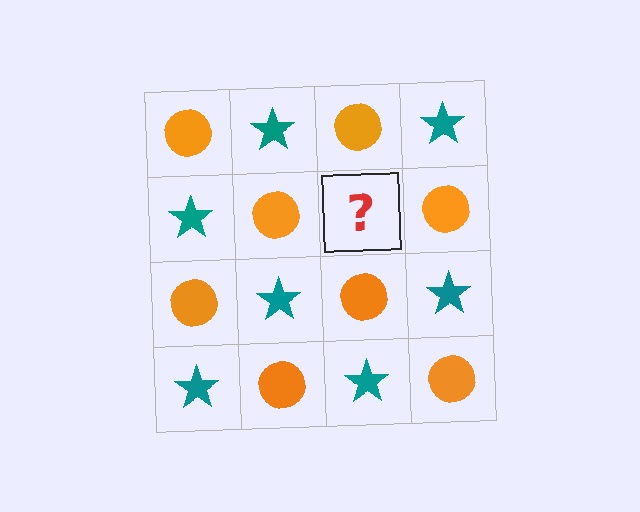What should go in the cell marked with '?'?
The missing cell should contain a teal star.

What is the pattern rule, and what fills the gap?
The rule is that it alternates orange circle and teal star in a checkerboard pattern. The gap should be filled with a teal star.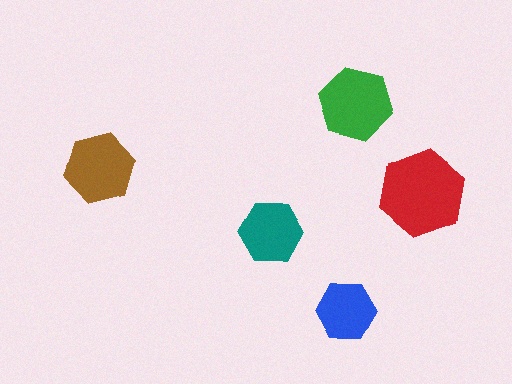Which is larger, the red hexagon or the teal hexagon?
The red one.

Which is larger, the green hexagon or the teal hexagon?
The green one.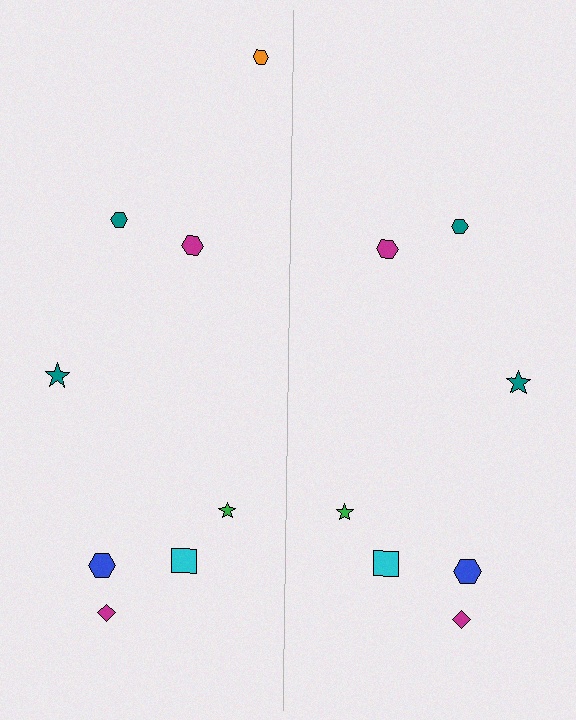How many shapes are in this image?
There are 15 shapes in this image.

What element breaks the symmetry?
A orange hexagon is missing from the right side.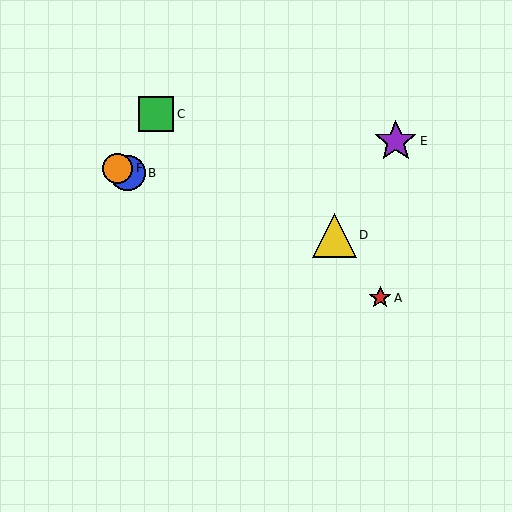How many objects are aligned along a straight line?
3 objects (A, B, F) are aligned along a straight line.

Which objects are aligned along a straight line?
Objects A, B, F are aligned along a straight line.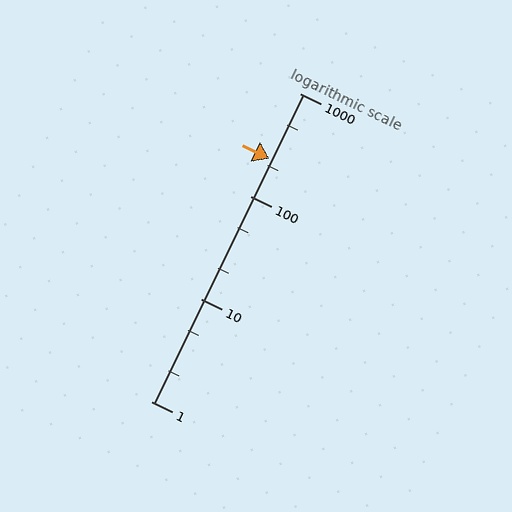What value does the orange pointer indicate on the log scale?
The pointer indicates approximately 230.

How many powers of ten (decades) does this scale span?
The scale spans 3 decades, from 1 to 1000.